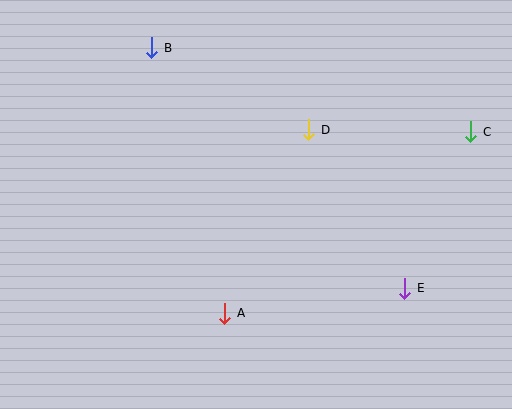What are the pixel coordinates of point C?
Point C is at (471, 132).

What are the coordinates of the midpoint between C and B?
The midpoint between C and B is at (311, 90).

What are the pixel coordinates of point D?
Point D is at (309, 130).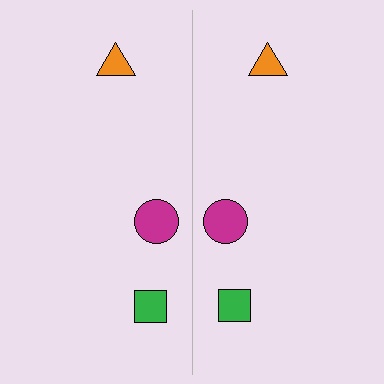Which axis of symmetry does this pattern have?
The pattern has a vertical axis of symmetry running through the center of the image.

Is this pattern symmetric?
Yes, this pattern has bilateral (reflection) symmetry.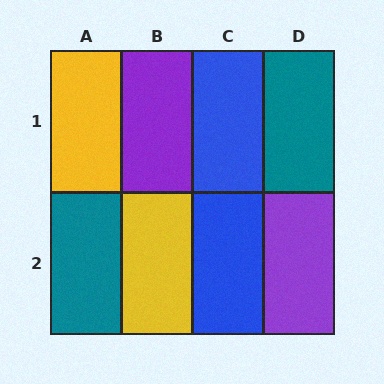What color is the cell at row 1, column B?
Purple.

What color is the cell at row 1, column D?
Teal.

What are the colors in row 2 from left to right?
Teal, yellow, blue, purple.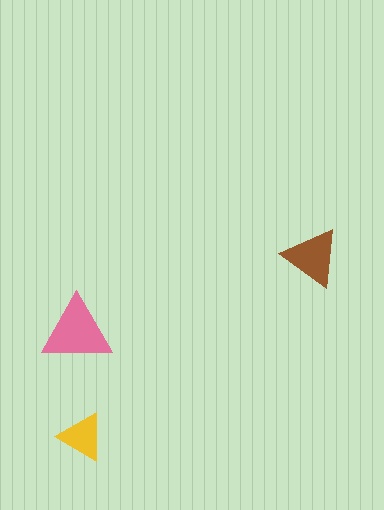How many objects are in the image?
There are 3 objects in the image.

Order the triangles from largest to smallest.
the pink one, the brown one, the yellow one.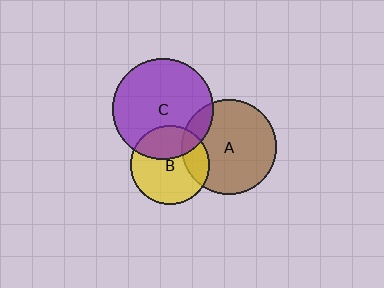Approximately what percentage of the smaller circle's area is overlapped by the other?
Approximately 15%.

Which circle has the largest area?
Circle C (purple).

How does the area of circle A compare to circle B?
Approximately 1.4 times.